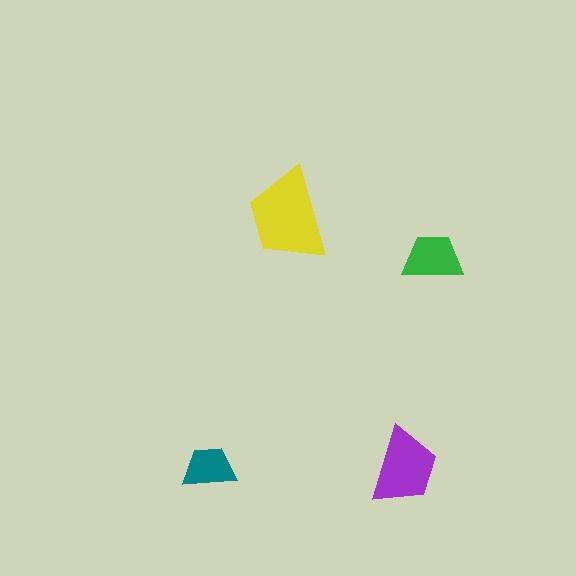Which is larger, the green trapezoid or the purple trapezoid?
The purple one.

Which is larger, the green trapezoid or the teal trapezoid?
The green one.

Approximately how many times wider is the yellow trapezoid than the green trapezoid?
About 1.5 times wider.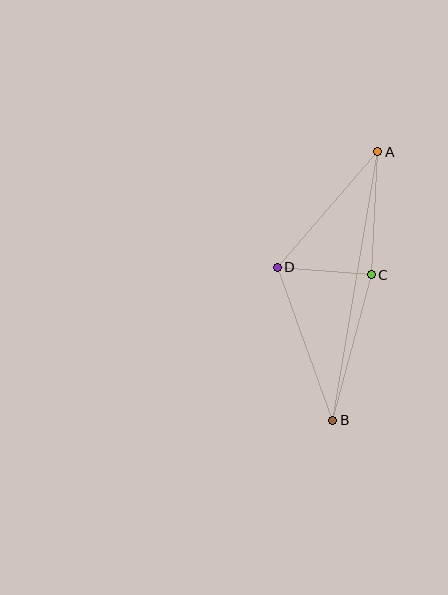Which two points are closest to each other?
Points C and D are closest to each other.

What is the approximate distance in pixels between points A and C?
The distance between A and C is approximately 124 pixels.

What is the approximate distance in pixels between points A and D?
The distance between A and D is approximately 153 pixels.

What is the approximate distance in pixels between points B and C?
The distance between B and C is approximately 150 pixels.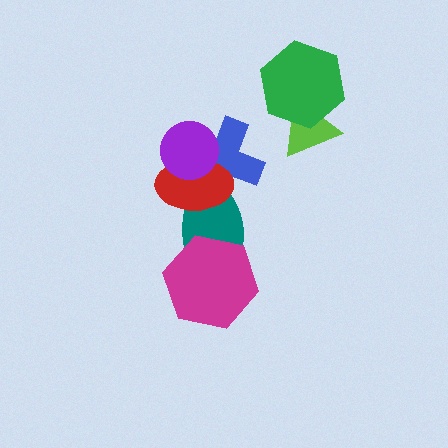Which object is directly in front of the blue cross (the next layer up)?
The teal ellipse is directly in front of the blue cross.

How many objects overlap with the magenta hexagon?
1 object overlaps with the magenta hexagon.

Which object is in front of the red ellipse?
The purple circle is in front of the red ellipse.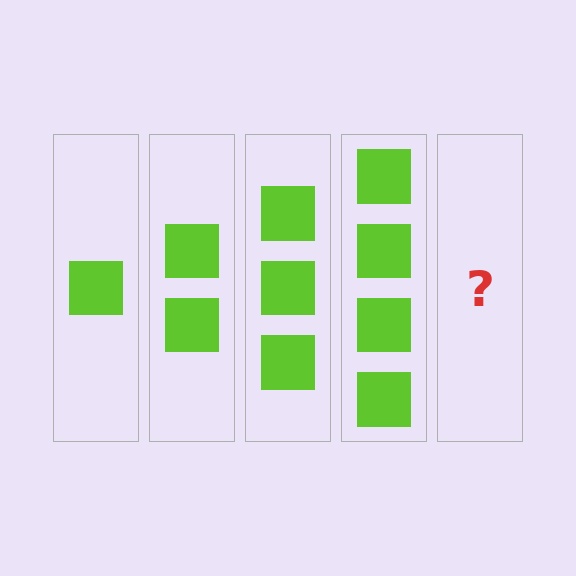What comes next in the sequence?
The next element should be 5 squares.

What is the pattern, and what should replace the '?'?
The pattern is that each step adds one more square. The '?' should be 5 squares.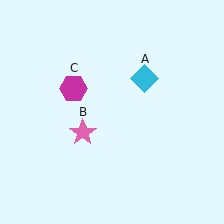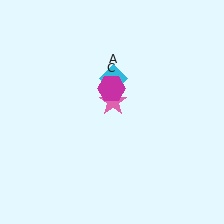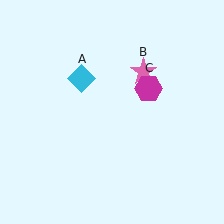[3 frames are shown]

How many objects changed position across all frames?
3 objects changed position: cyan diamond (object A), pink star (object B), magenta hexagon (object C).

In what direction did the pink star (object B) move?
The pink star (object B) moved up and to the right.